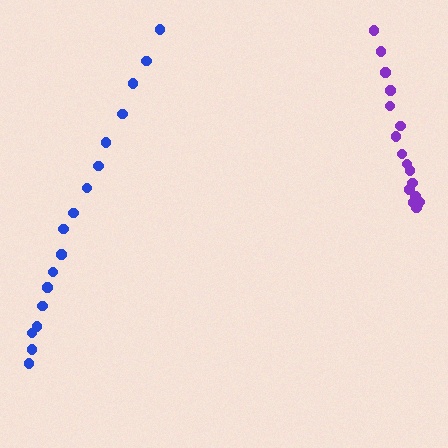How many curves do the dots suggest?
There are 2 distinct paths.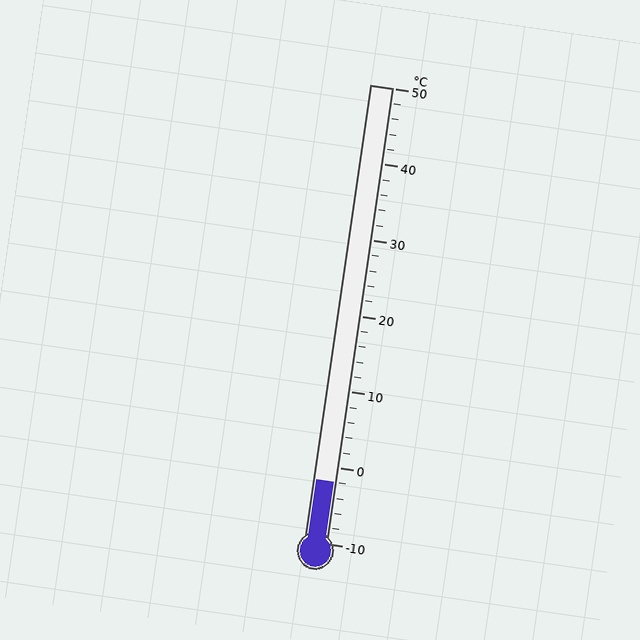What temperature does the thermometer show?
The thermometer shows approximately -2°C.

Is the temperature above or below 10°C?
The temperature is below 10°C.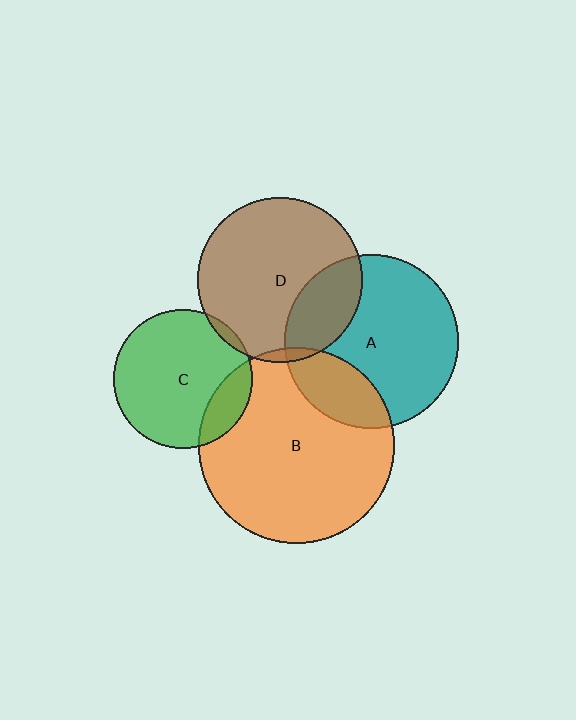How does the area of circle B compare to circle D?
Approximately 1.4 times.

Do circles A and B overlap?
Yes.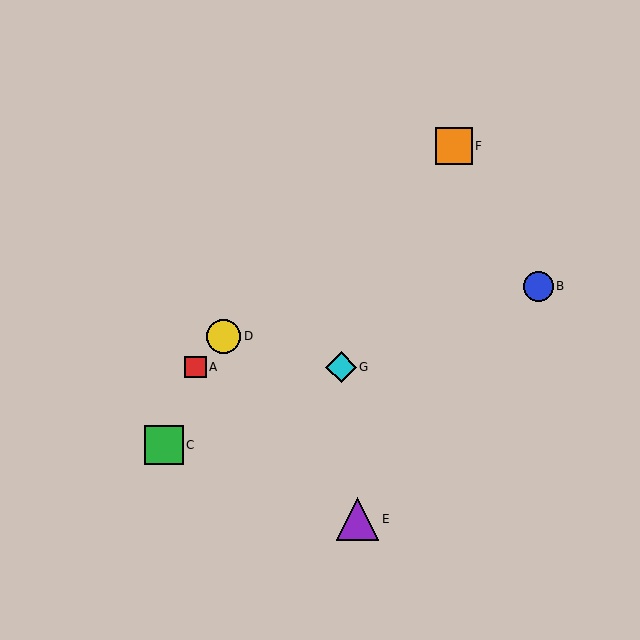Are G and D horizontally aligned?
No, G is at y≈367 and D is at y≈336.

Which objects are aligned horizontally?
Objects A, G are aligned horizontally.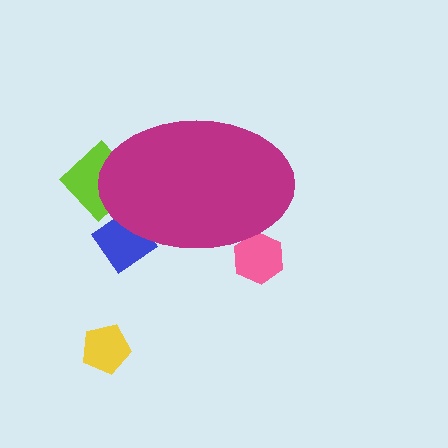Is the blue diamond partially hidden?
Yes, the blue diamond is partially hidden behind the magenta ellipse.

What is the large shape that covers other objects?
A magenta ellipse.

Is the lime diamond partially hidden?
Yes, the lime diamond is partially hidden behind the magenta ellipse.